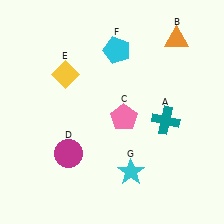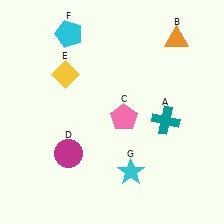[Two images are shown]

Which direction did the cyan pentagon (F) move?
The cyan pentagon (F) moved left.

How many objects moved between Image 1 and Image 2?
1 object moved between the two images.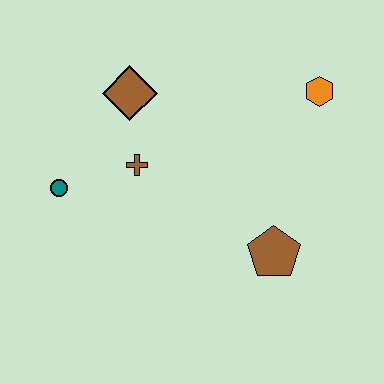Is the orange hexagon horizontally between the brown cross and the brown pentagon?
No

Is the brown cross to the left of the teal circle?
No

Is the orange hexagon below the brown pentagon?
No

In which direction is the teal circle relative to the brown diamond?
The teal circle is below the brown diamond.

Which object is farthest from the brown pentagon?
The teal circle is farthest from the brown pentagon.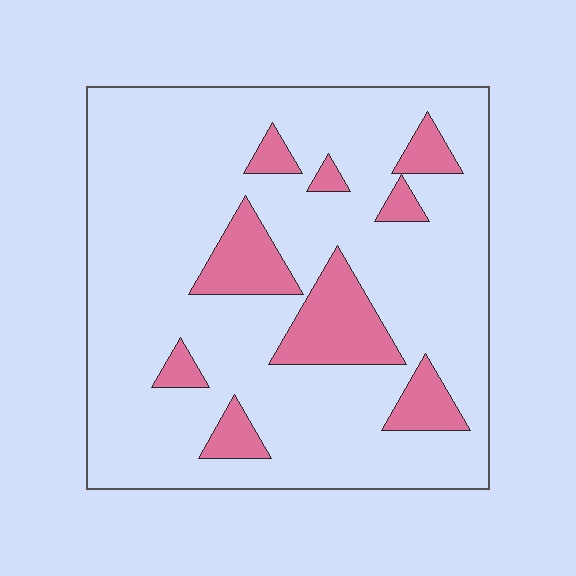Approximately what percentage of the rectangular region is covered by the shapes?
Approximately 15%.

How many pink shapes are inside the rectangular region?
9.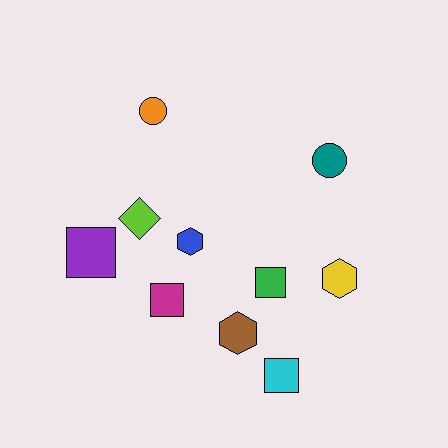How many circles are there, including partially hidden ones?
There are 2 circles.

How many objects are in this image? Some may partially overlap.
There are 10 objects.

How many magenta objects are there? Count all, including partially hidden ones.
There is 1 magenta object.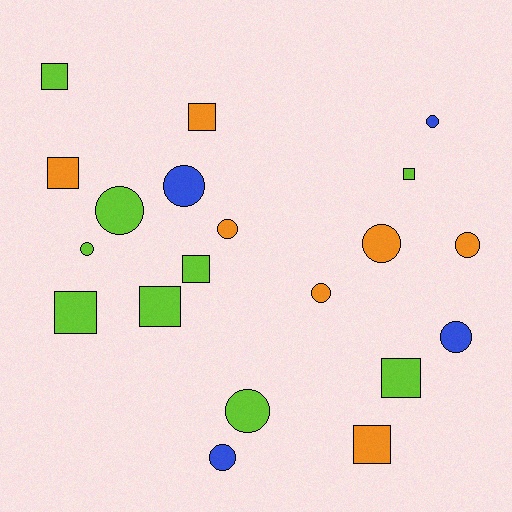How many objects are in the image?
There are 20 objects.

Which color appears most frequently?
Lime, with 9 objects.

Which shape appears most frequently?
Circle, with 11 objects.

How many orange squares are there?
There are 3 orange squares.